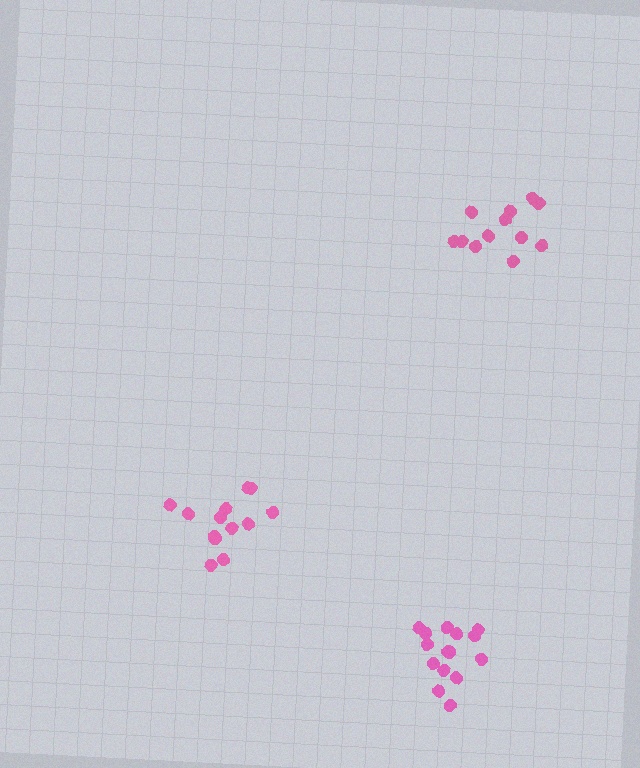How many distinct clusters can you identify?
There are 3 distinct clusters.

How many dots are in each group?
Group 1: 14 dots, Group 2: 12 dots, Group 3: 15 dots (41 total).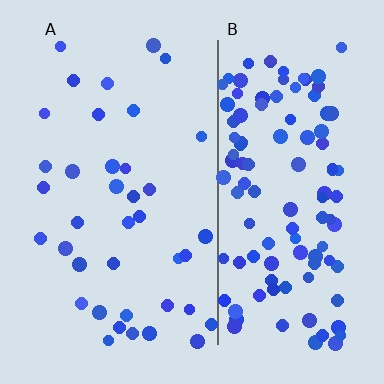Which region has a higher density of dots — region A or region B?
B (the right).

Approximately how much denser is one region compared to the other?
Approximately 3.0× — region B over region A.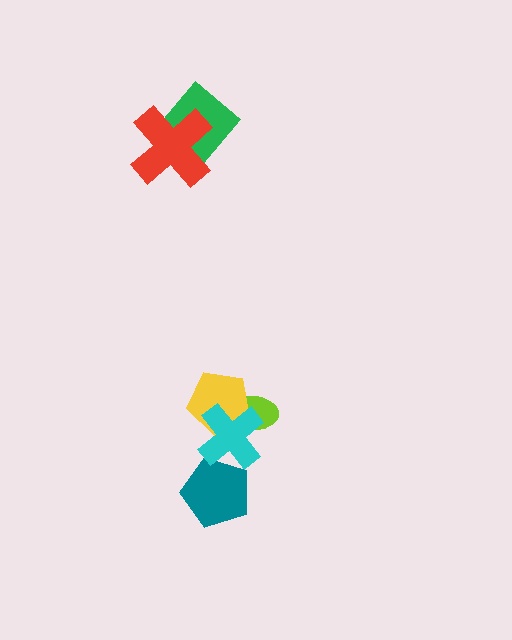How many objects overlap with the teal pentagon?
1 object overlaps with the teal pentagon.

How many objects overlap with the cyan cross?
3 objects overlap with the cyan cross.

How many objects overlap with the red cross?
1 object overlaps with the red cross.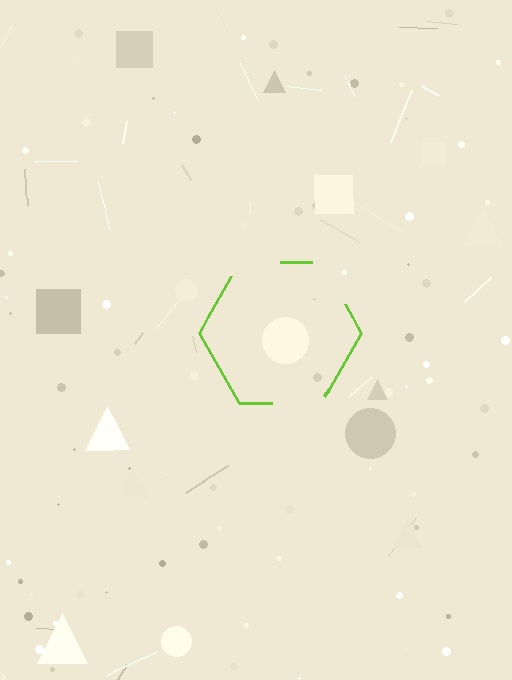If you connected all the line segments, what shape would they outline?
They would outline a hexagon.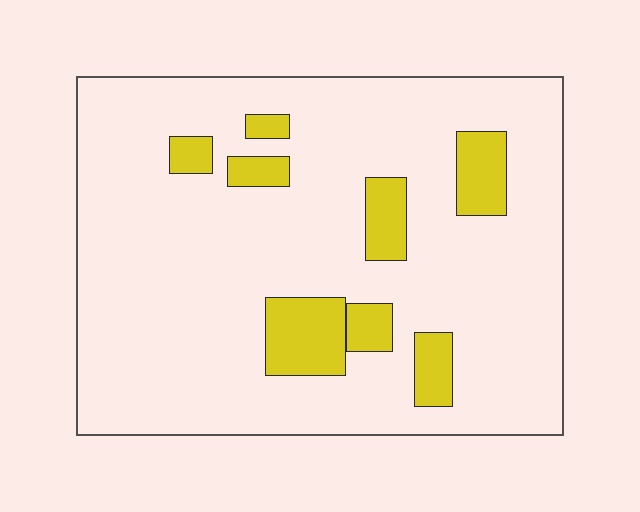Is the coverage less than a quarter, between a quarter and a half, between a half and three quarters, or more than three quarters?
Less than a quarter.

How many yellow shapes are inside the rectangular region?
8.